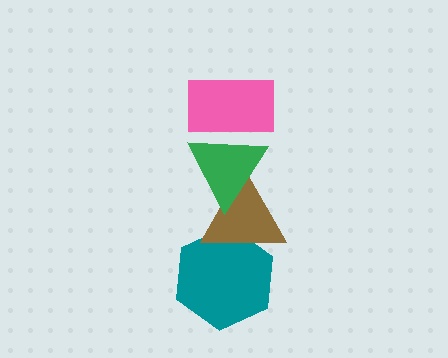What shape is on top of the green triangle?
The pink rectangle is on top of the green triangle.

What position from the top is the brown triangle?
The brown triangle is 3rd from the top.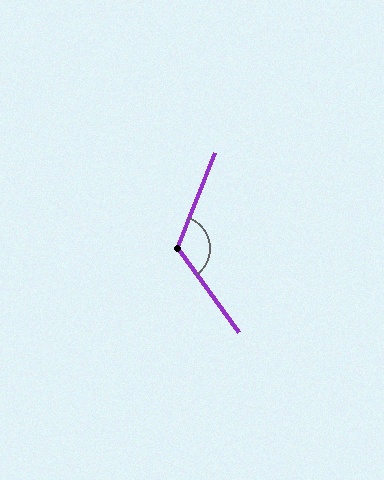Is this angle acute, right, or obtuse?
It is obtuse.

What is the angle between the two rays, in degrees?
Approximately 123 degrees.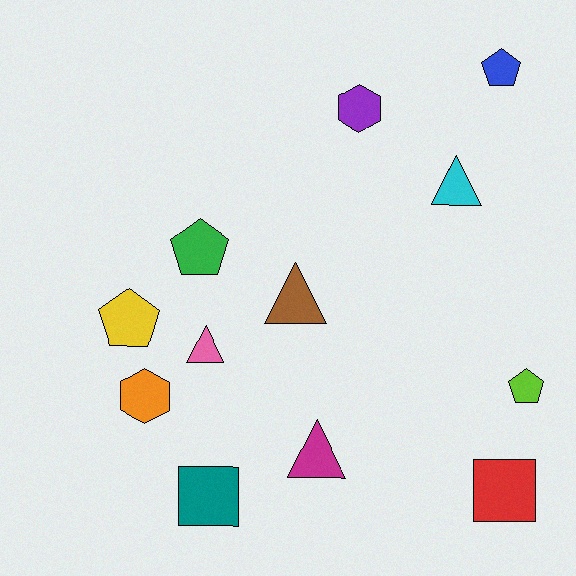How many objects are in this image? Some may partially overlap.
There are 12 objects.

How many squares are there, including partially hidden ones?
There are 2 squares.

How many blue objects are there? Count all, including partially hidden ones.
There is 1 blue object.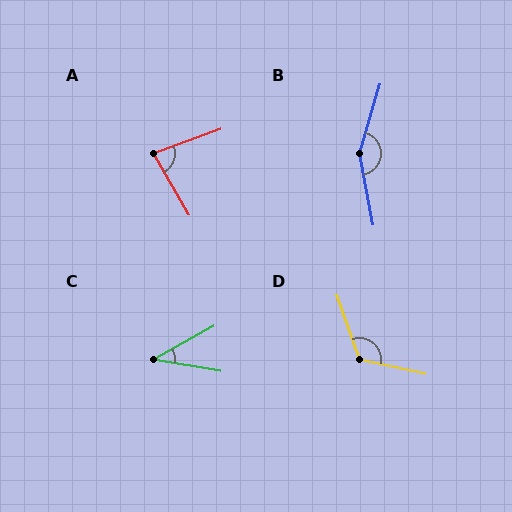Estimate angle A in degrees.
Approximately 80 degrees.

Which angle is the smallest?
C, at approximately 39 degrees.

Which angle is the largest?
B, at approximately 153 degrees.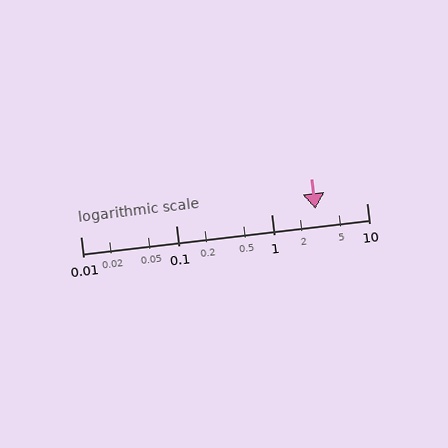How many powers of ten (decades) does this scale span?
The scale spans 3 decades, from 0.01 to 10.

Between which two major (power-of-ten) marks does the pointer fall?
The pointer is between 1 and 10.